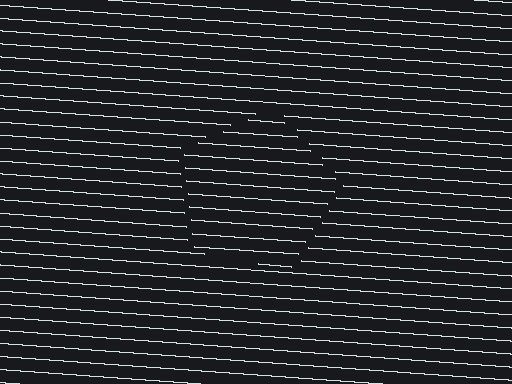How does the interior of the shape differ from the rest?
The interior of the shape contains the same grating, shifted by half a period — the contour is defined by the phase discontinuity where line-ends from the inner and outer gratings abut.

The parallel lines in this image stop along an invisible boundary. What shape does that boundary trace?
An illusory pentagon. The interior of the shape contains the same grating, shifted by half a period — the contour is defined by the phase discontinuity where line-ends from the inner and outer gratings abut.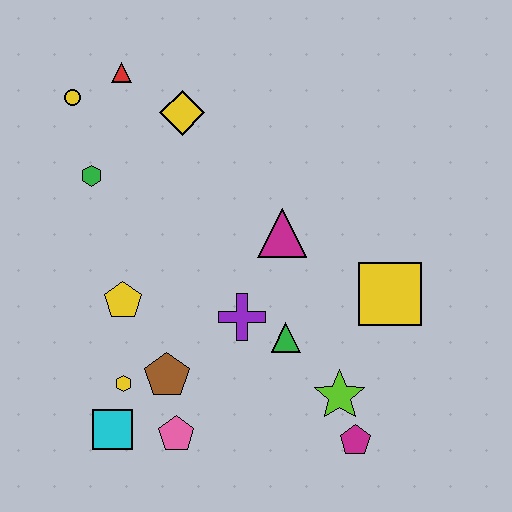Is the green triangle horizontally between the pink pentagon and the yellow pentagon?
No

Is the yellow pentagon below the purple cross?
No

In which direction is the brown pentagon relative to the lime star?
The brown pentagon is to the left of the lime star.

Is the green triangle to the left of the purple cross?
No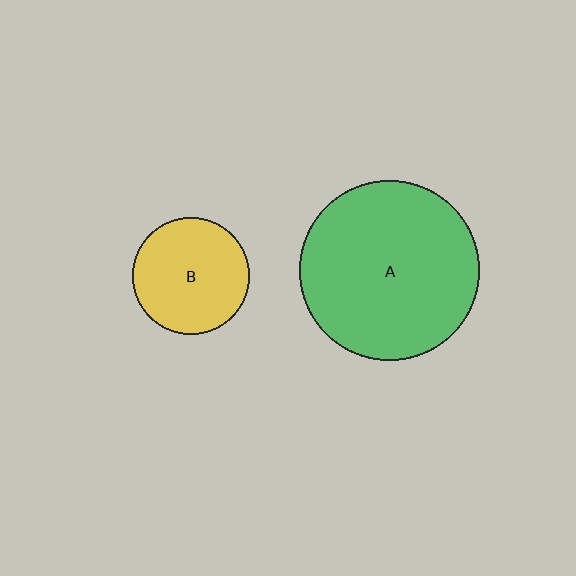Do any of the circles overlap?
No, none of the circles overlap.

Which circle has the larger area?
Circle A (green).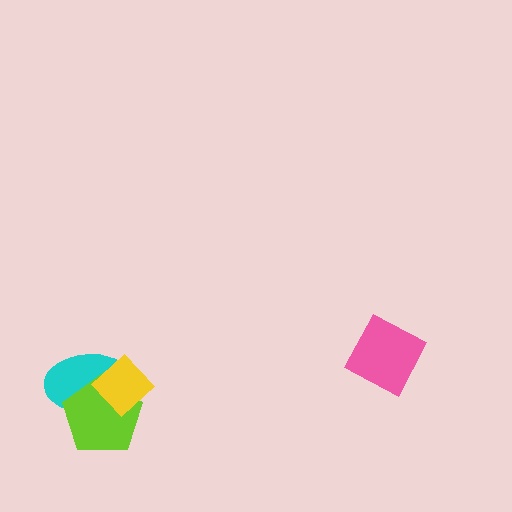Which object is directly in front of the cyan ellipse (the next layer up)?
The lime pentagon is directly in front of the cyan ellipse.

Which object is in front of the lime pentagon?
The yellow diamond is in front of the lime pentagon.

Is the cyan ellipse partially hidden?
Yes, it is partially covered by another shape.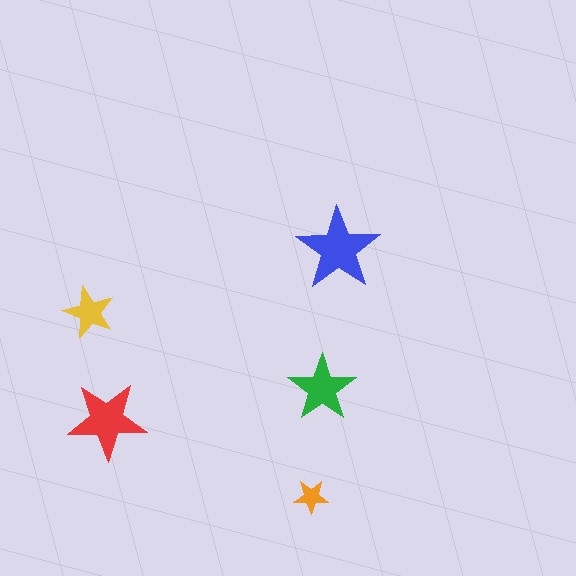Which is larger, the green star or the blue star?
The blue one.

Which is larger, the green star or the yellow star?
The green one.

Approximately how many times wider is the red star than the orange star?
About 2.5 times wider.